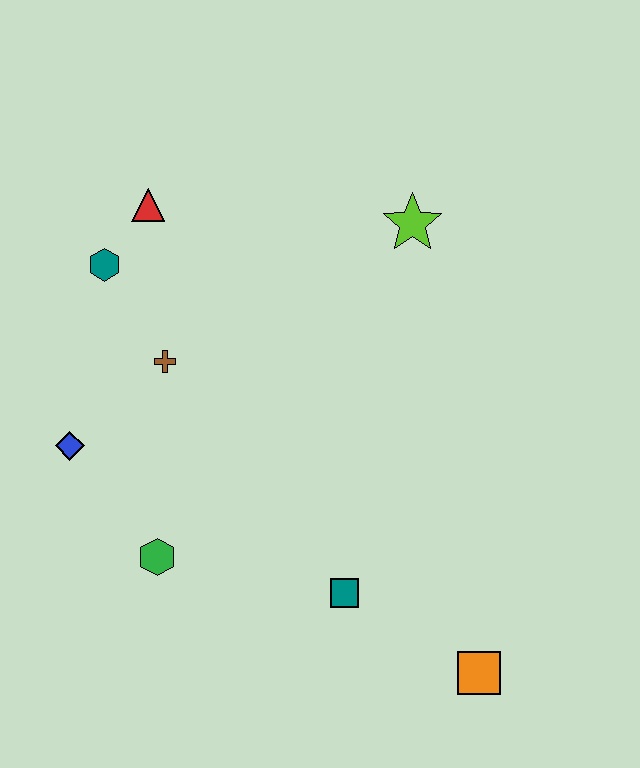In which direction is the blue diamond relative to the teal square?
The blue diamond is to the left of the teal square.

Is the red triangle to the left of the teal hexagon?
No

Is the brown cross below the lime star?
Yes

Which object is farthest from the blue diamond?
The orange square is farthest from the blue diamond.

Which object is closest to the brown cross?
The teal hexagon is closest to the brown cross.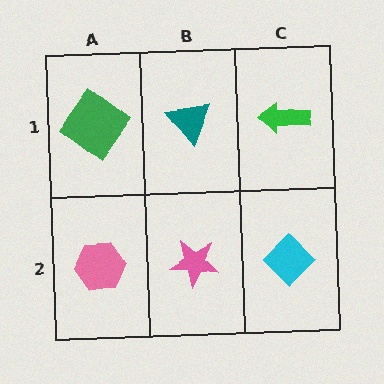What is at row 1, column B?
A teal triangle.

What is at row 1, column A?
A green diamond.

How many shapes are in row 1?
3 shapes.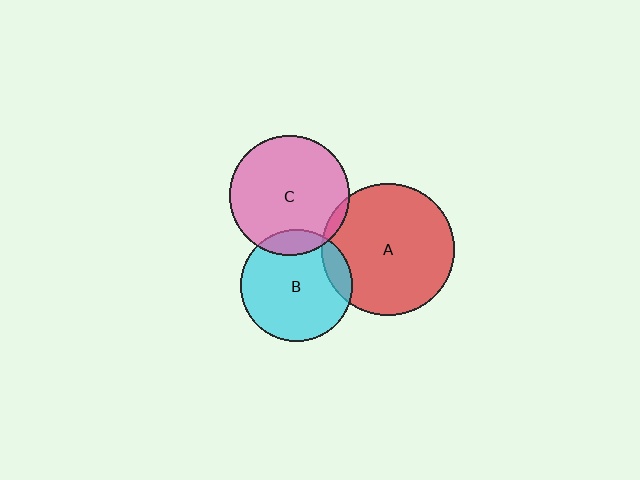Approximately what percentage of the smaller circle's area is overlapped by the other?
Approximately 10%.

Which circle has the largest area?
Circle A (red).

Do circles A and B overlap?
Yes.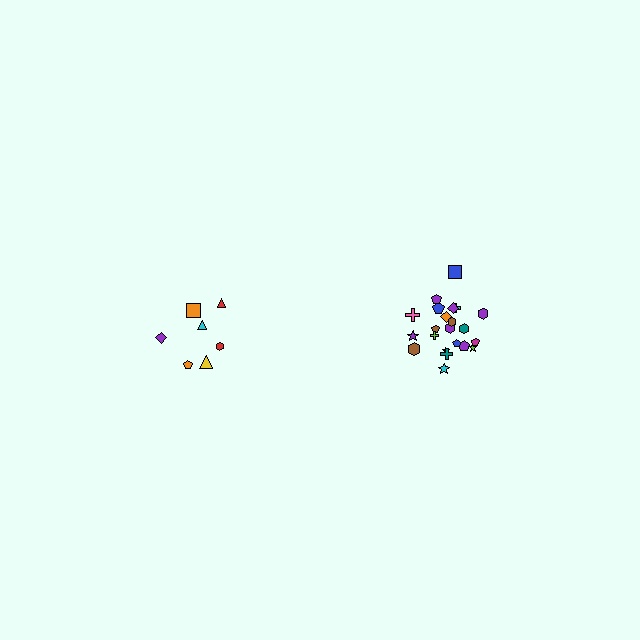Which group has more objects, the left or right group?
The right group.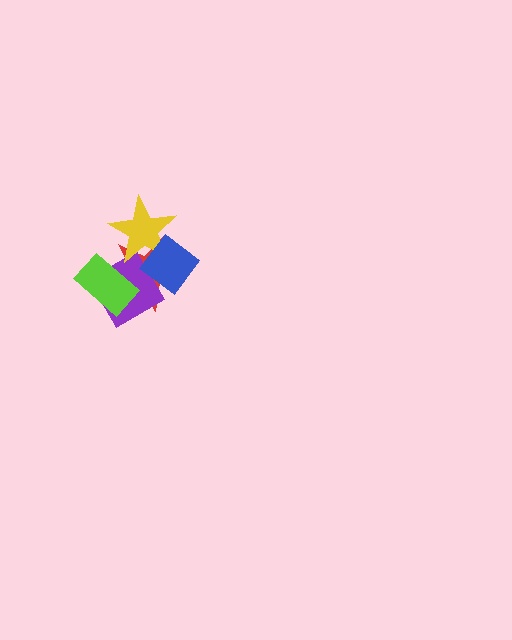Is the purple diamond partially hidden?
Yes, it is partially covered by another shape.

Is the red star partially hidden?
Yes, it is partially covered by another shape.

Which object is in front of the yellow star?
The blue diamond is in front of the yellow star.